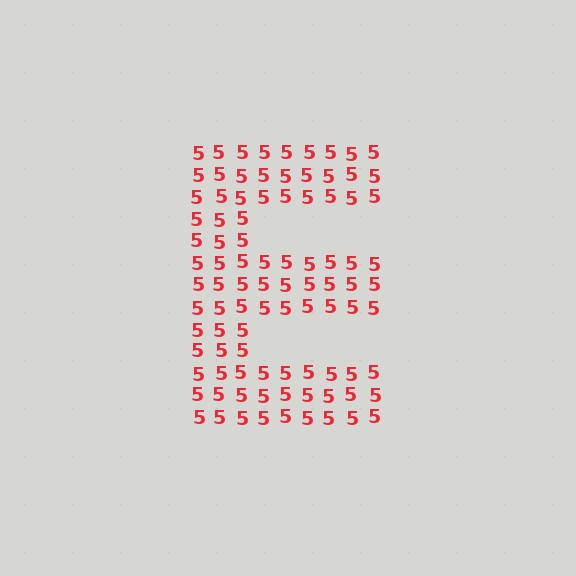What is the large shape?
The large shape is the letter E.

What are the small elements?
The small elements are digit 5's.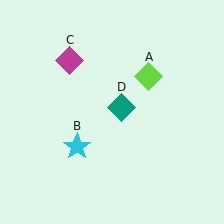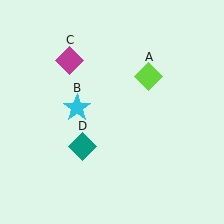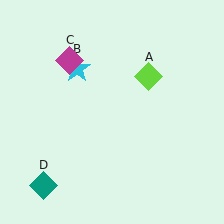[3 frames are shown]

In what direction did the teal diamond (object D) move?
The teal diamond (object D) moved down and to the left.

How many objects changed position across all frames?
2 objects changed position: cyan star (object B), teal diamond (object D).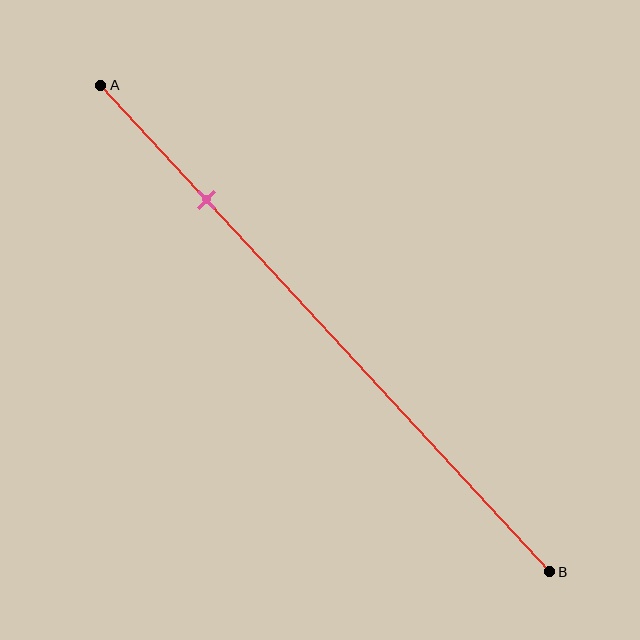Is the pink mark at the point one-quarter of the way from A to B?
Yes, the mark is approximately at the one-quarter point.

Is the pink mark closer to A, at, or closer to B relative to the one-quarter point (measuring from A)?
The pink mark is approximately at the one-quarter point of segment AB.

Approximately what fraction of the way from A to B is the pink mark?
The pink mark is approximately 25% of the way from A to B.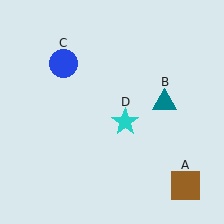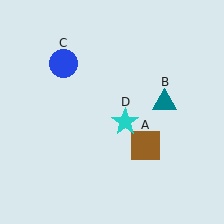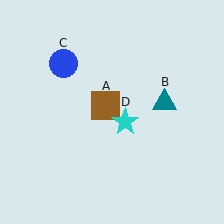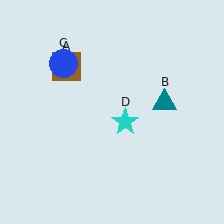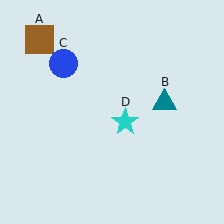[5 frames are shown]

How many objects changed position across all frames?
1 object changed position: brown square (object A).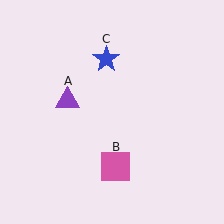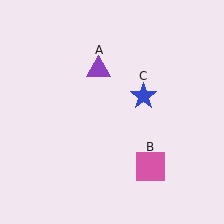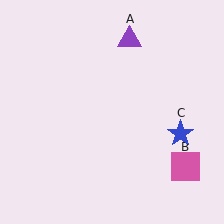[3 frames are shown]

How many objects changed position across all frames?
3 objects changed position: purple triangle (object A), pink square (object B), blue star (object C).